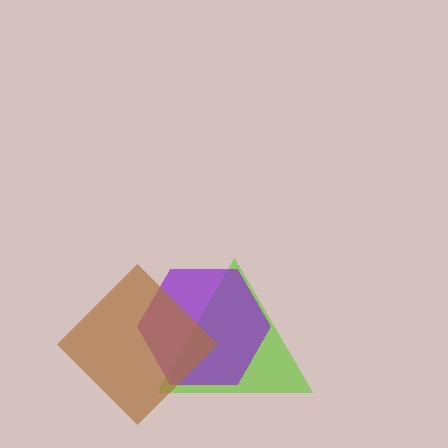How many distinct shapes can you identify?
There are 3 distinct shapes: a lime triangle, a purple hexagon, a brown diamond.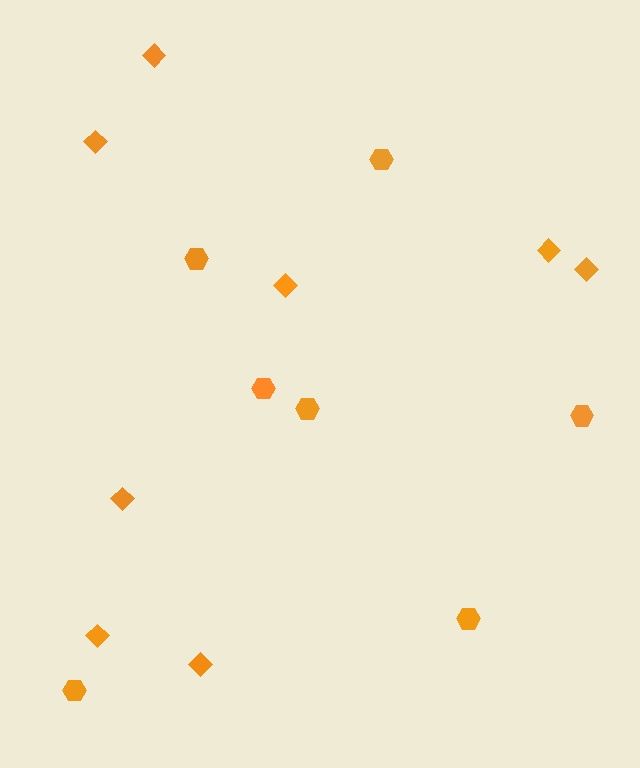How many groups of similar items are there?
There are 2 groups: one group of diamonds (8) and one group of hexagons (7).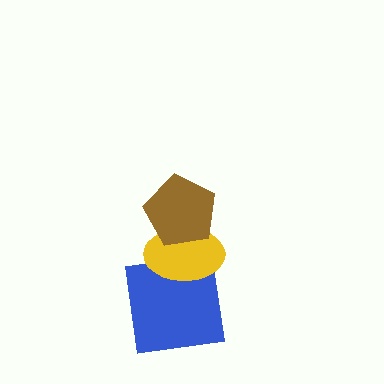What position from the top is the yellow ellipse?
The yellow ellipse is 2nd from the top.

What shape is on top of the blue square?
The yellow ellipse is on top of the blue square.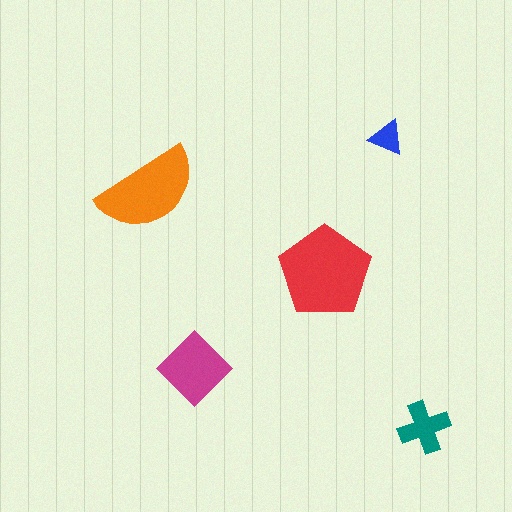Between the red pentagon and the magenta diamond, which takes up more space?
The red pentagon.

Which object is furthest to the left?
The orange semicircle is leftmost.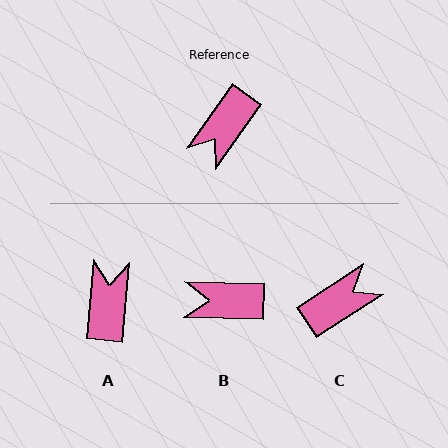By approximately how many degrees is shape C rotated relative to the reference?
Approximately 158 degrees counter-clockwise.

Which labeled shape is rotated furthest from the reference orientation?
C, about 158 degrees away.